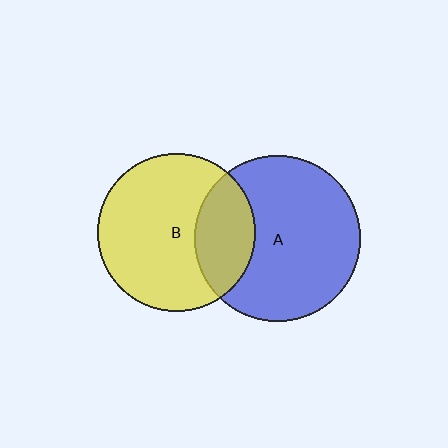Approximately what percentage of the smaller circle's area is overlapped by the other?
Approximately 25%.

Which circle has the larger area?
Circle A (blue).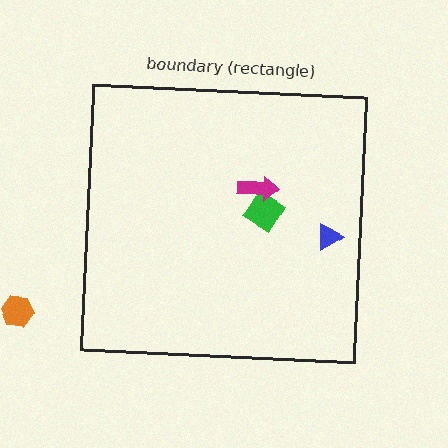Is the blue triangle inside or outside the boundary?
Inside.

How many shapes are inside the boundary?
3 inside, 1 outside.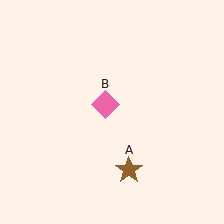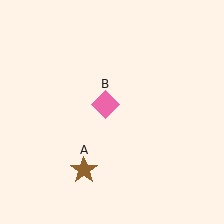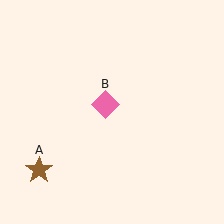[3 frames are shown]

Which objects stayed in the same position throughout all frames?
Pink diamond (object B) remained stationary.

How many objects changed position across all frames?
1 object changed position: brown star (object A).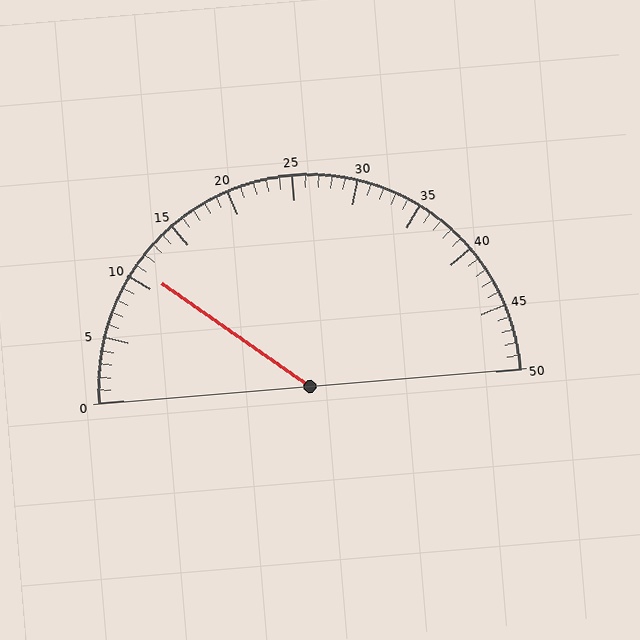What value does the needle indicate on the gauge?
The needle indicates approximately 11.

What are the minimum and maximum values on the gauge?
The gauge ranges from 0 to 50.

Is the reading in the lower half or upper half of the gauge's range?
The reading is in the lower half of the range (0 to 50).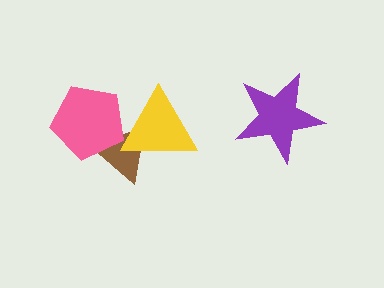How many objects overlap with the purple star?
0 objects overlap with the purple star.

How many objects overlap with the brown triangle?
2 objects overlap with the brown triangle.